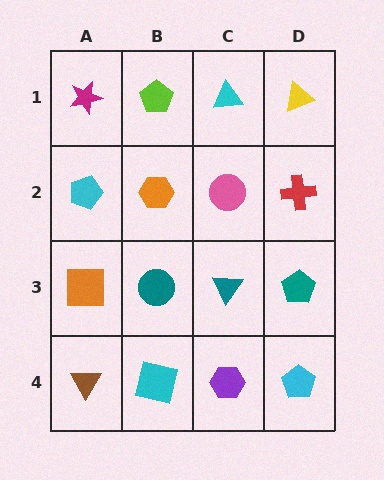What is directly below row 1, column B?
An orange hexagon.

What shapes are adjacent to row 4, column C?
A teal triangle (row 3, column C), a cyan square (row 4, column B), a cyan pentagon (row 4, column D).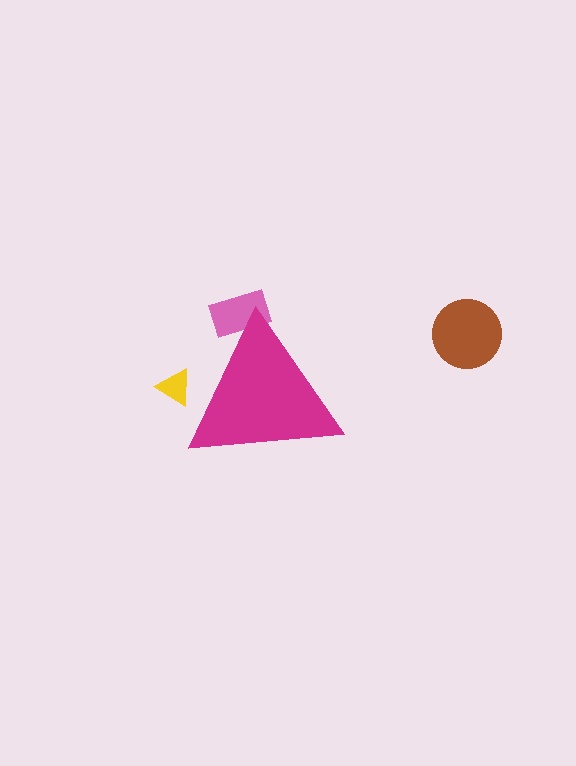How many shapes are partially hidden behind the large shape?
2 shapes are partially hidden.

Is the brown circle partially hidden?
No, the brown circle is fully visible.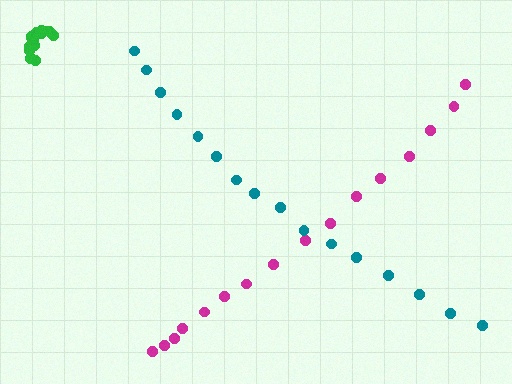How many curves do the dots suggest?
There are 3 distinct paths.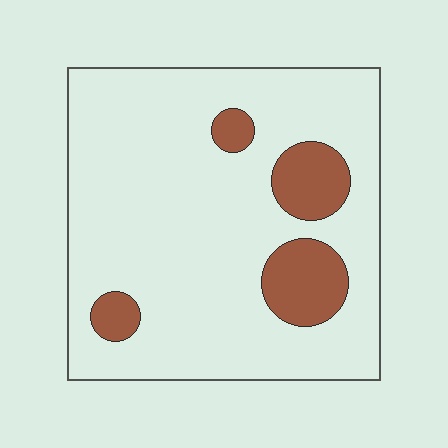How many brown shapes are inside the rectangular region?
4.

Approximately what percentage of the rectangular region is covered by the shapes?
Approximately 15%.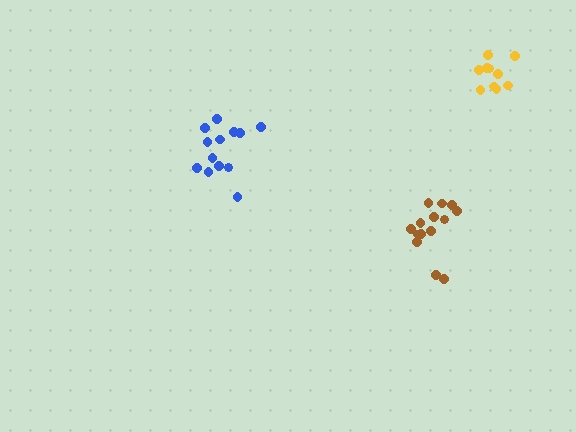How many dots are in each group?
Group 1: 13 dots, Group 2: 14 dots, Group 3: 10 dots (37 total).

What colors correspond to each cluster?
The clusters are colored: blue, brown, yellow.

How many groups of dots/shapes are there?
There are 3 groups.